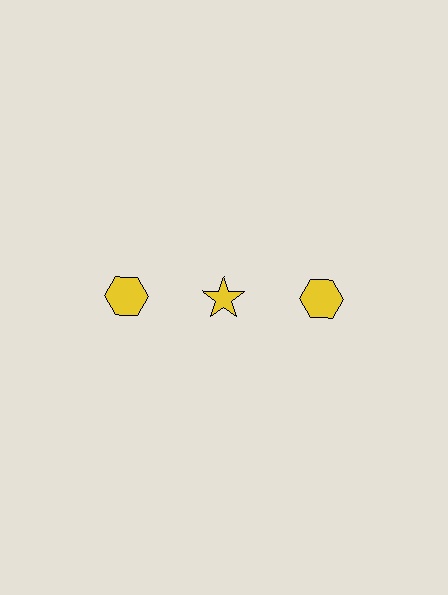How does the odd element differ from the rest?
It has a different shape: star instead of hexagon.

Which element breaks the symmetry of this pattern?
The yellow star in the top row, second from left column breaks the symmetry. All other shapes are yellow hexagons.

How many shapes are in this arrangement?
There are 3 shapes arranged in a grid pattern.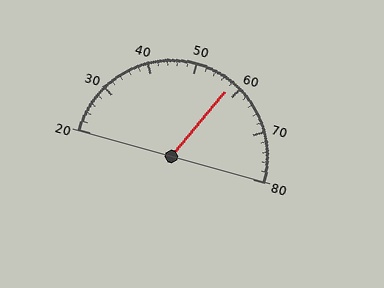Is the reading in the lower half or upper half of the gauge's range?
The reading is in the upper half of the range (20 to 80).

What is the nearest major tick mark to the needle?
The nearest major tick mark is 60.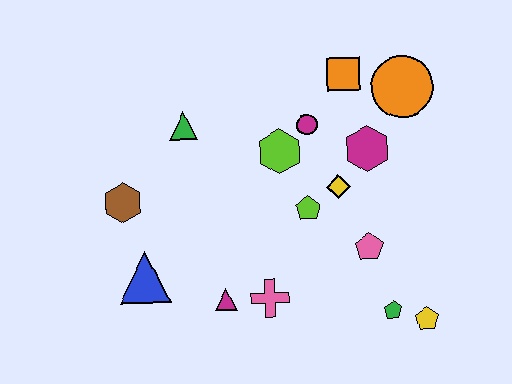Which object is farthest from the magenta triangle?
The orange circle is farthest from the magenta triangle.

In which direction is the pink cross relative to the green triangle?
The pink cross is below the green triangle.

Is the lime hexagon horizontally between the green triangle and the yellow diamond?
Yes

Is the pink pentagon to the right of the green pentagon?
No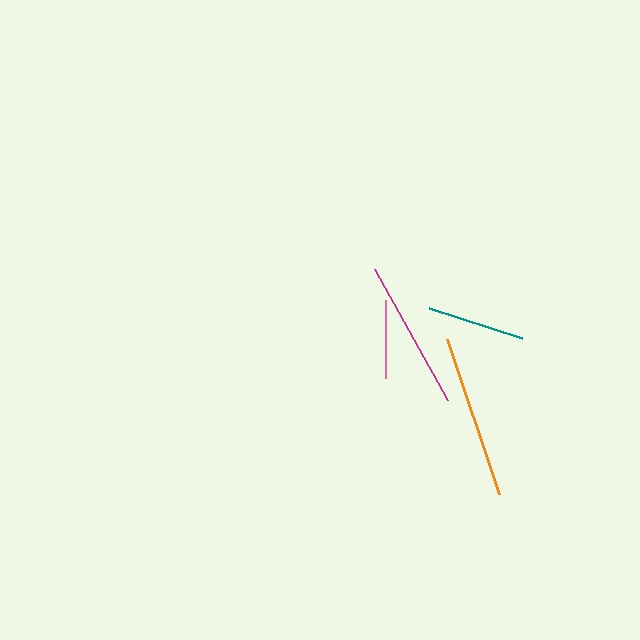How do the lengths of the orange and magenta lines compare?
The orange and magenta lines are approximately the same length.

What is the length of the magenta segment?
The magenta segment is approximately 150 pixels long.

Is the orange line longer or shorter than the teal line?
The orange line is longer than the teal line.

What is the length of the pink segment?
The pink segment is approximately 78 pixels long.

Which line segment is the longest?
The orange line is the longest at approximately 163 pixels.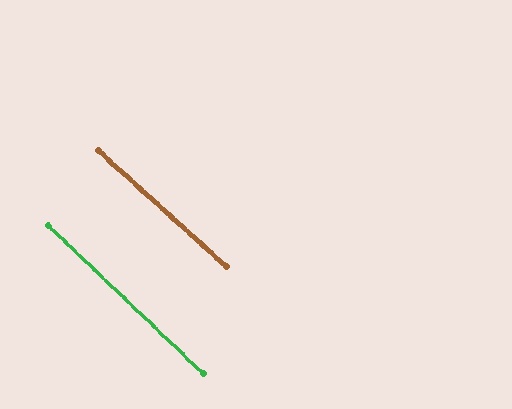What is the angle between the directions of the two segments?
Approximately 1 degree.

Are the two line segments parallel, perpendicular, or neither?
Parallel — their directions differ by only 1.4°.